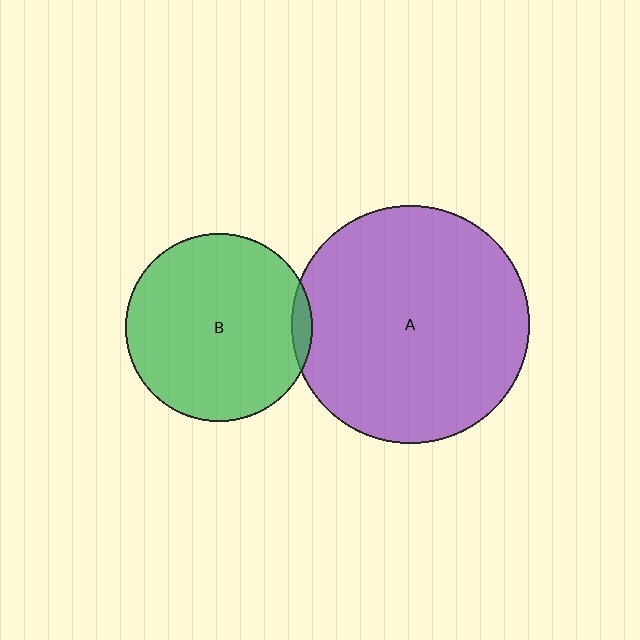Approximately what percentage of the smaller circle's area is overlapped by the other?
Approximately 5%.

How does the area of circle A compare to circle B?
Approximately 1.6 times.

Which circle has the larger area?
Circle A (purple).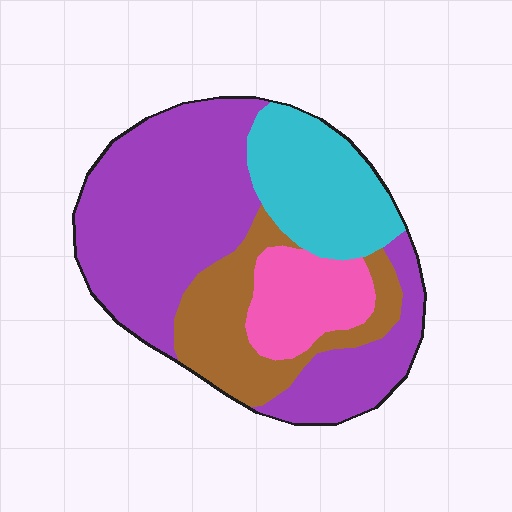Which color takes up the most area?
Purple, at roughly 50%.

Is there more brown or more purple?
Purple.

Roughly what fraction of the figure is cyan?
Cyan takes up about one fifth (1/5) of the figure.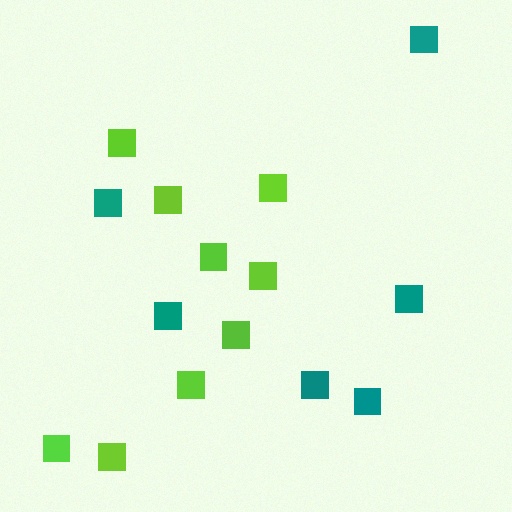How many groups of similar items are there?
There are 2 groups: one group of teal squares (6) and one group of lime squares (9).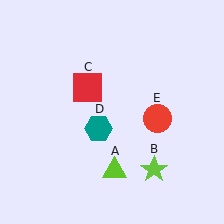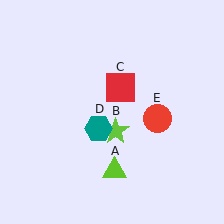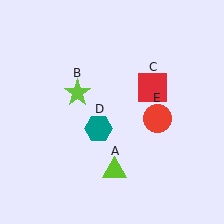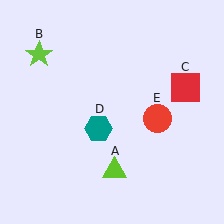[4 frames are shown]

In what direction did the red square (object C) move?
The red square (object C) moved right.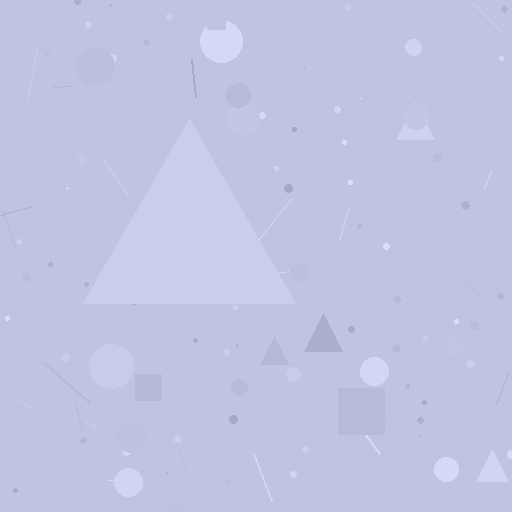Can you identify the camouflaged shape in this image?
The camouflaged shape is a triangle.